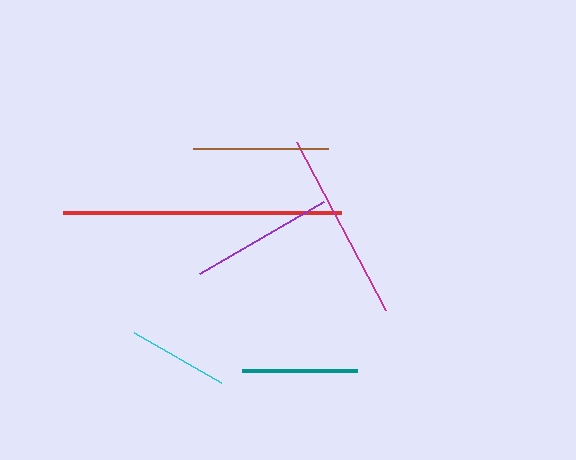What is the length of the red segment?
The red segment is approximately 279 pixels long.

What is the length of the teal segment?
The teal segment is approximately 115 pixels long.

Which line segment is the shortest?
The cyan line is the shortest at approximately 100 pixels.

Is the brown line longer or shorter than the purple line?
The purple line is longer than the brown line.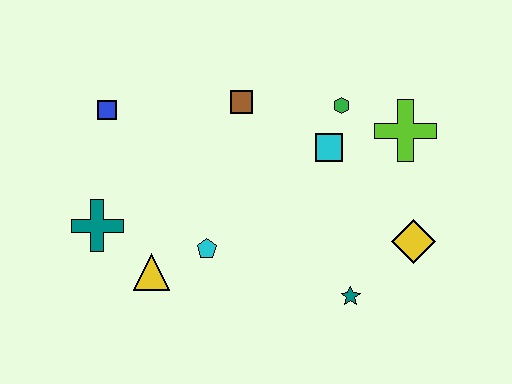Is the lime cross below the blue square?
Yes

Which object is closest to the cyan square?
The green hexagon is closest to the cyan square.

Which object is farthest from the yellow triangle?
The lime cross is farthest from the yellow triangle.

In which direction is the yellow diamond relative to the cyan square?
The yellow diamond is below the cyan square.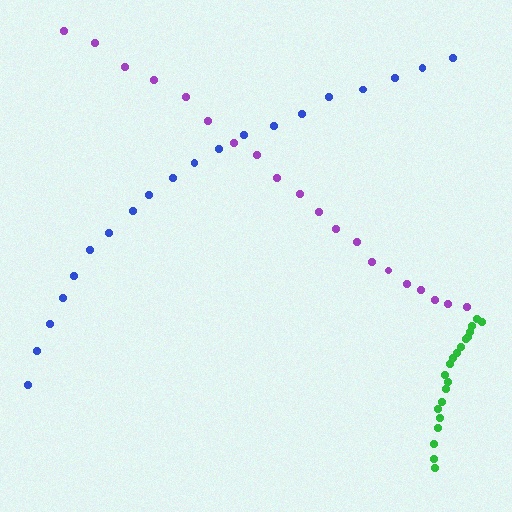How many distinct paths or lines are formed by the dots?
There are 3 distinct paths.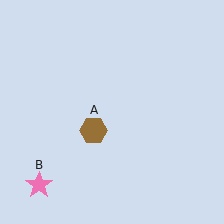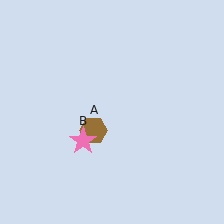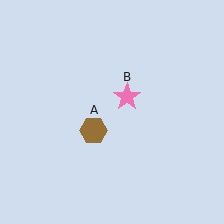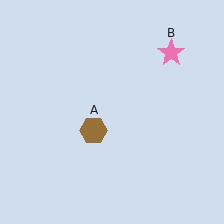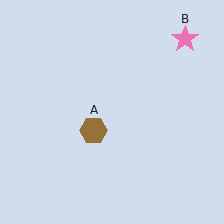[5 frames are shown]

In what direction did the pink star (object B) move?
The pink star (object B) moved up and to the right.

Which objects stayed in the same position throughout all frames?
Brown hexagon (object A) remained stationary.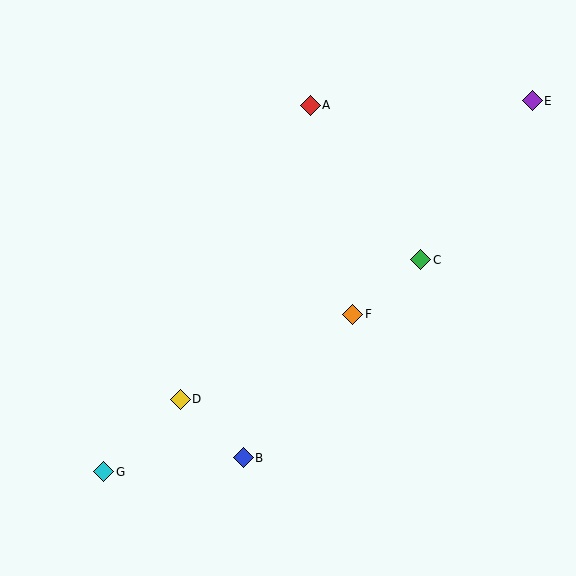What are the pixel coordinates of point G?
Point G is at (104, 472).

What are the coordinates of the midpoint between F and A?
The midpoint between F and A is at (332, 210).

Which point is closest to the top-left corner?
Point A is closest to the top-left corner.